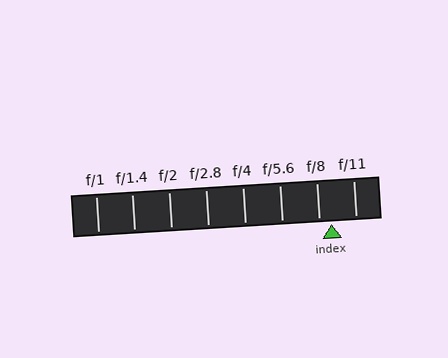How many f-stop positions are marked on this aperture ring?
There are 8 f-stop positions marked.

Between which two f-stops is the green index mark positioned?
The index mark is between f/8 and f/11.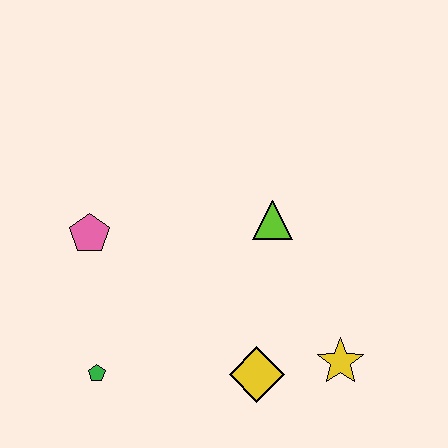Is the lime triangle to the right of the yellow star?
No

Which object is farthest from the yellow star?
The pink pentagon is farthest from the yellow star.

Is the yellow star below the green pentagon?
No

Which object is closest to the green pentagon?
The pink pentagon is closest to the green pentagon.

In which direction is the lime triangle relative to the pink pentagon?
The lime triangle is to the right of the pink pentagon.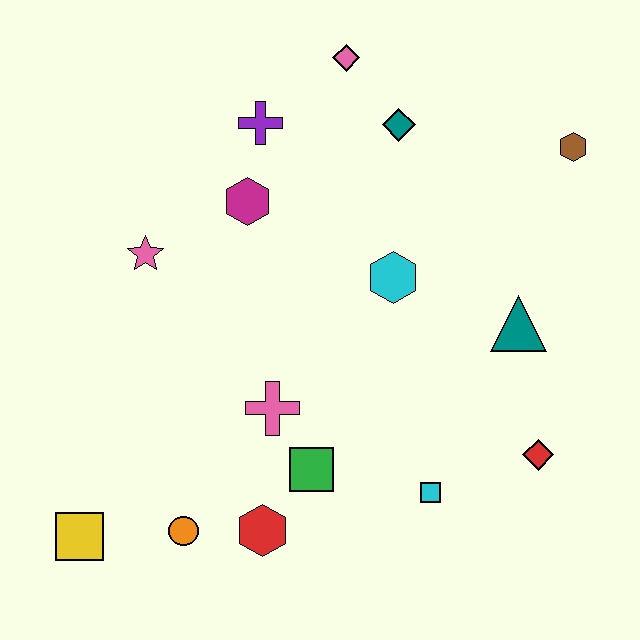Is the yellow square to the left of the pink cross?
Yes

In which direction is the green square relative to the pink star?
The green square is below the pink star.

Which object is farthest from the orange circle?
The brown hexagon is farthest from the orange circle.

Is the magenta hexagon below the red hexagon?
No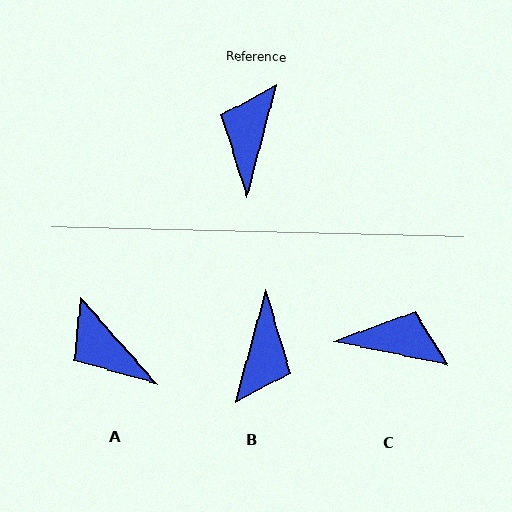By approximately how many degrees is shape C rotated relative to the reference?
Approximately 86 degrees clockwise.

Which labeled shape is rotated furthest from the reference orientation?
B, about 180 degrees away.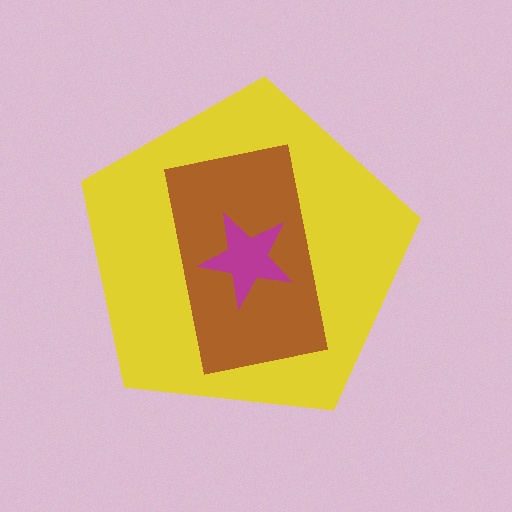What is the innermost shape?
The magenta star.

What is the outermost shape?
The yellow pentagon.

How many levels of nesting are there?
3.